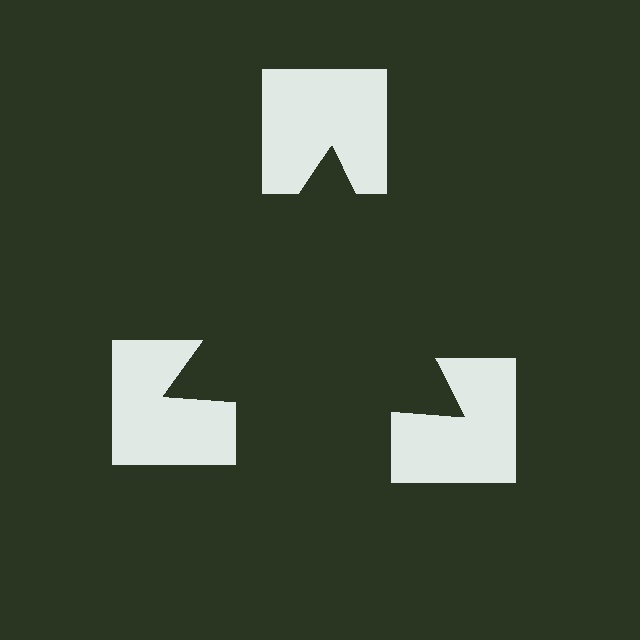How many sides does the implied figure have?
3 sides.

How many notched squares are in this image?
There are 3 — one at each vertex of the illusory triangle.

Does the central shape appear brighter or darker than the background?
It typically appears slightly darker than the background, even though no actual brightness change is drawn.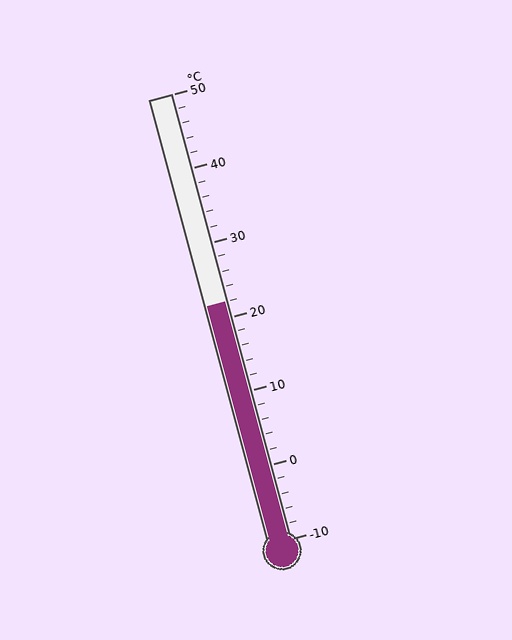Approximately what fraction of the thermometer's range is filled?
The thermometer is filled to approximately 55% of its range.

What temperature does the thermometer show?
The thermometer shows approximately 22°C.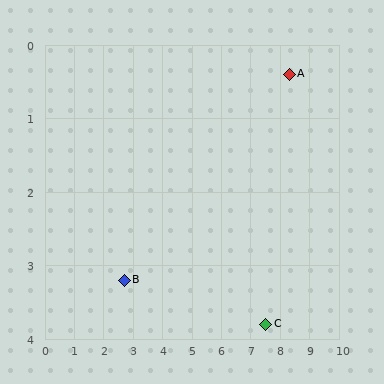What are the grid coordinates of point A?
Point A is at approximately (8.3, 0.4).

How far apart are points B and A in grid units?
Points B and A are about 6.3 grid units apart.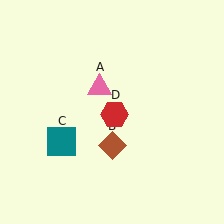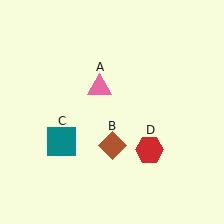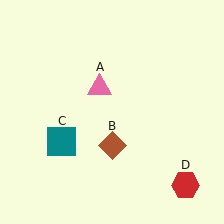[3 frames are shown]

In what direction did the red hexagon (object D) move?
The red hexagon (object D) moved down and to the right.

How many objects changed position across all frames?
1 object changed position: red hexagon (object D).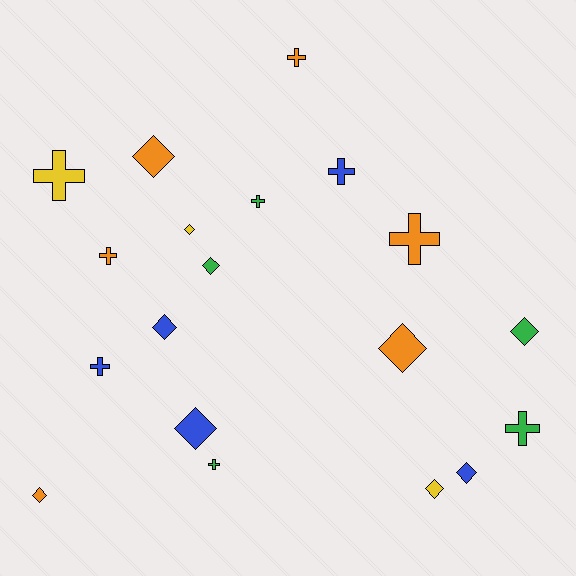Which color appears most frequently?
Orange, with 6 objects.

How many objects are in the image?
There are 19 objects.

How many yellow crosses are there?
There is 1 yellow cross.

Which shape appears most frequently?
Diamond, with 10 objects.